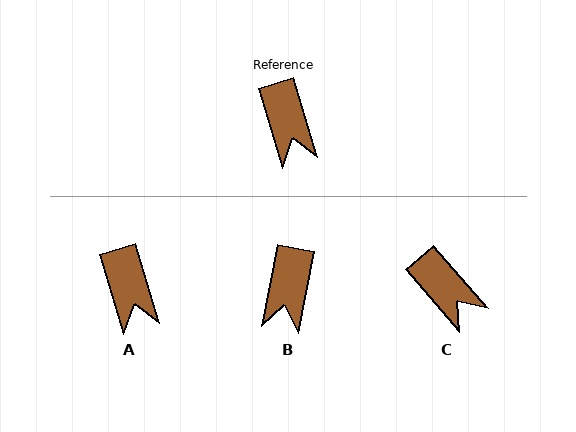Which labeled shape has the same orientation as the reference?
A.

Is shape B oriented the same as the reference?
No, it is off by about 27 degrees.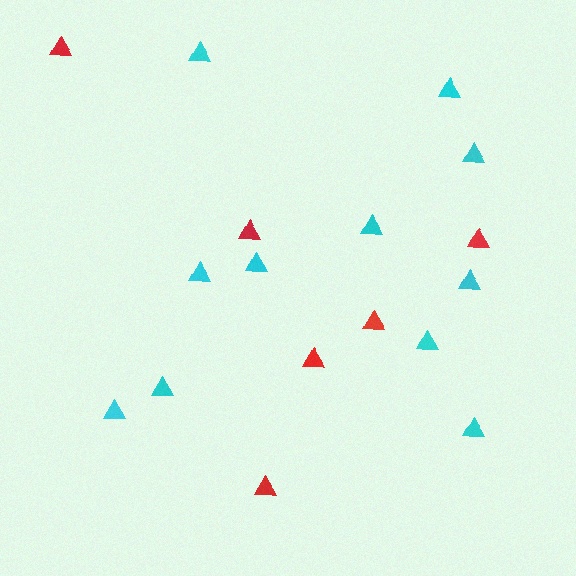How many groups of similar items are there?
There are 2 groups: one group of red triangles (6) and one group of cyan triangles (11).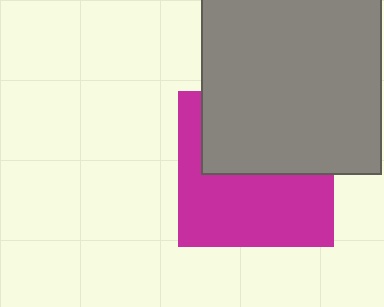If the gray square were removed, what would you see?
You would see the complete magenta square.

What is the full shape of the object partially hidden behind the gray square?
The partially hidden object is a magenta square.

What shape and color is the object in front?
The object in front is a gray square.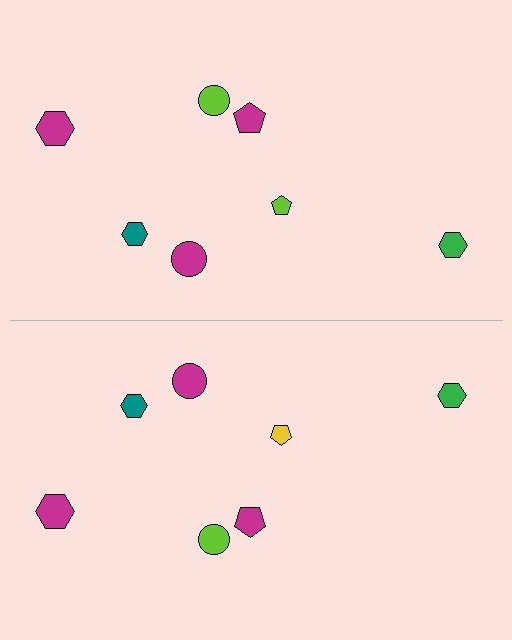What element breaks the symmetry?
The yellow pentagon on the bottom side breaks the symmetry — its mirror counterpart is lime.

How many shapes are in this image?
There are 14 shapes in this image.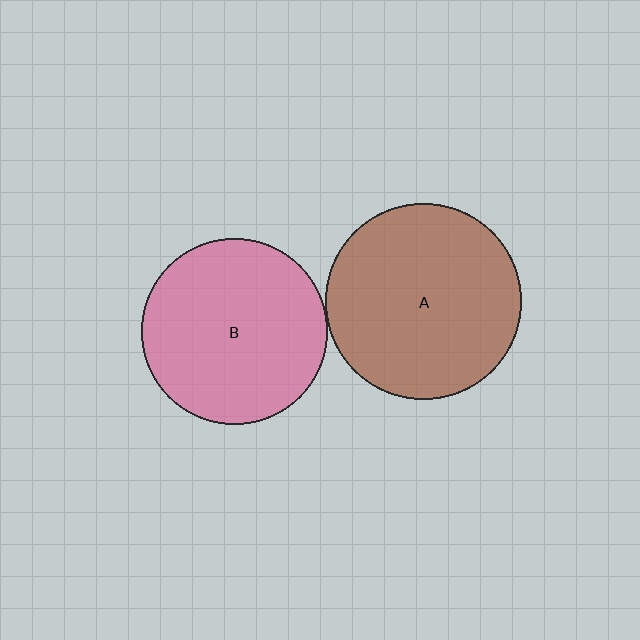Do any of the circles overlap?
No, none of the circles overlap.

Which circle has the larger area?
Circle A (brown).